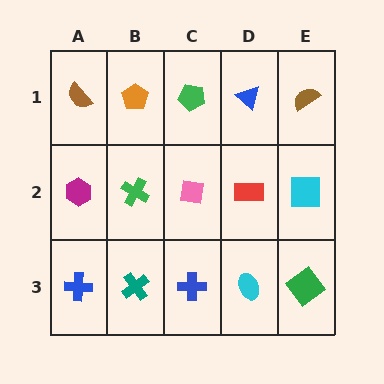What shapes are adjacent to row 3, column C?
A pink square (row 2, column C), a teal cross (row 3, column B), a cyan ellipse (row 3, column D).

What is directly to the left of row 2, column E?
A red rectangle.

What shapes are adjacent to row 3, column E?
A cyan square (row 2, column E), a cyan ellipse (row 3, column D).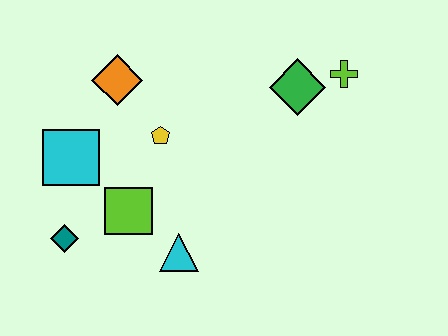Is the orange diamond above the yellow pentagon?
Yes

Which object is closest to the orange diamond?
The yellow pentagon is closest to the orange diamond.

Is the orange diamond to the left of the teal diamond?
No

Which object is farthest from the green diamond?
The teal diamond is farthest from the green diamond.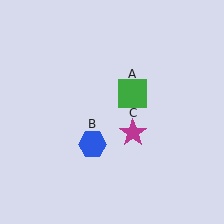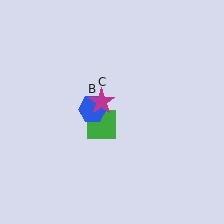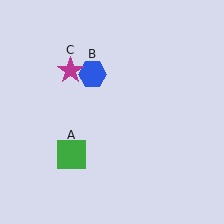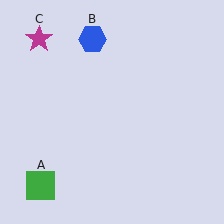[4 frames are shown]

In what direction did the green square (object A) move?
The green square (object A) moved down and to the left.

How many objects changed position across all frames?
3 objects changed position: green square (object A), blue hexagon (object B), magenta star (object C).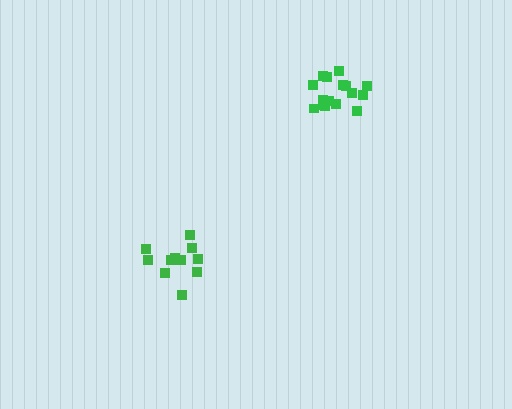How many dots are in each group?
Group 1: 11 dots, Group 2: 17 dots (28 total).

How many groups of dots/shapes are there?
There are 2 groups.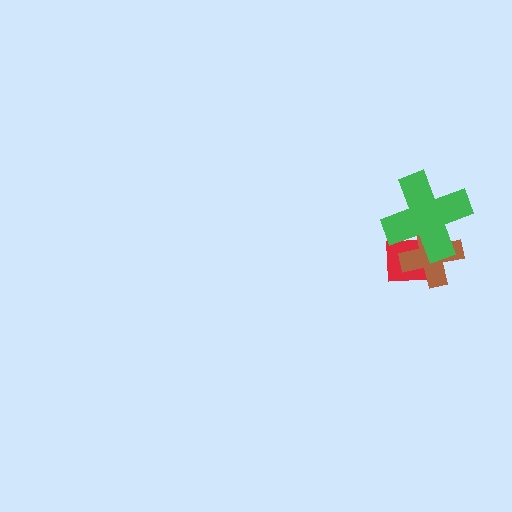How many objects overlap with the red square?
2 objects overlap with the red square.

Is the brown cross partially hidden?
Yes, it is partially covered by another shape.